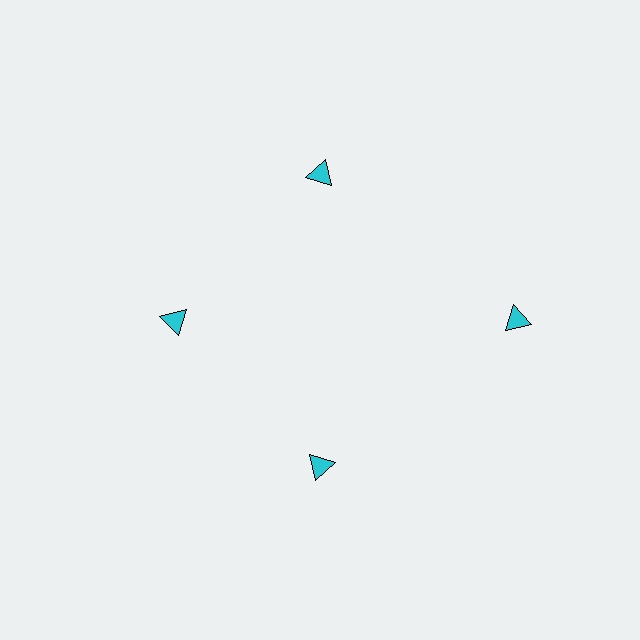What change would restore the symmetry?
The symmetry would be restored by moving it inward, back onto the ring so that all 4 triangles sit at equal angles and equal distance from the center.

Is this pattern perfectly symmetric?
No. The 4 cyan triangles are arranged in a ring, but one element near the 3 o'clock position is pushed outward from the center, breaking the 4-fold rotational symmetry.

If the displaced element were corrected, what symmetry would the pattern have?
It would have 4-fold rotational symmetry — the pattern would map onto itself every 90 degrees.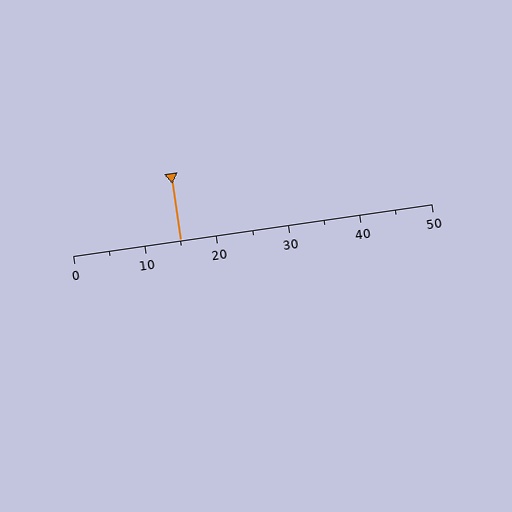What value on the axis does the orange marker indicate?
The marker indicates approximately 15.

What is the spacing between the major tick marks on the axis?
The major ticks are spaced 10 apart.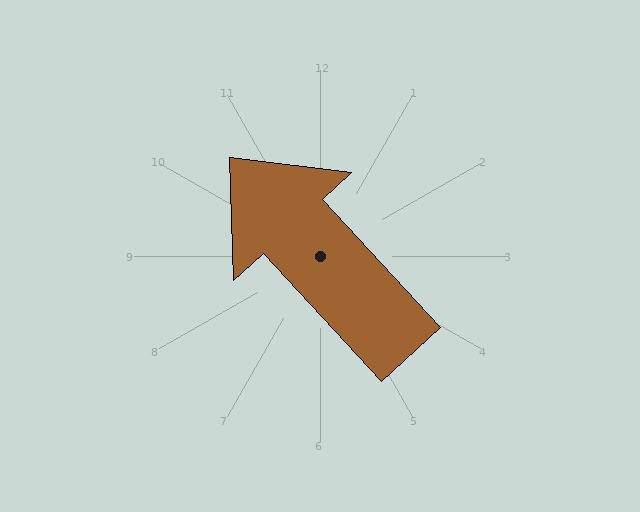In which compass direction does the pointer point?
Northwest.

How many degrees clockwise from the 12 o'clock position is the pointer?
Approximately 317 degrees.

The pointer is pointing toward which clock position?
Roughly 11 o'clock.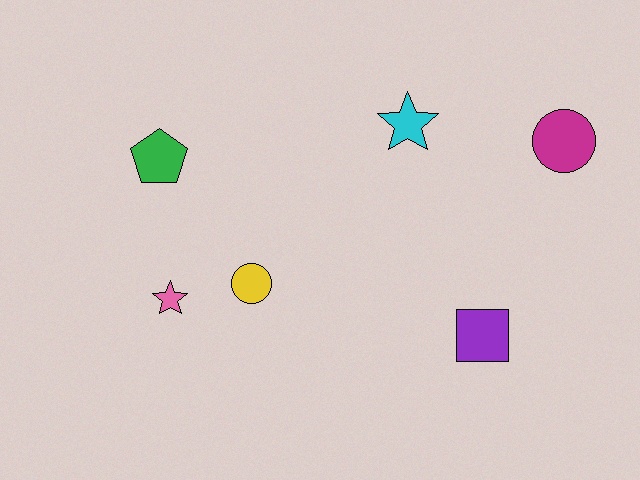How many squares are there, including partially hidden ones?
There is 1 square.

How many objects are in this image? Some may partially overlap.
There are 6 objects.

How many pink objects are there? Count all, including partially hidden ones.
There is 1 pink object.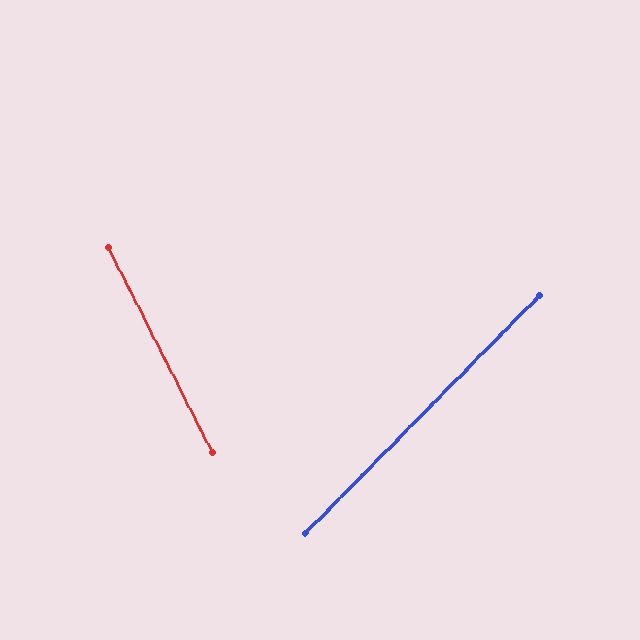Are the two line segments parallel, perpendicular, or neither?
Neither parallel nor perpendicular — they differ by about 71°.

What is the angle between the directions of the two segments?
Approximately 71 degrees.